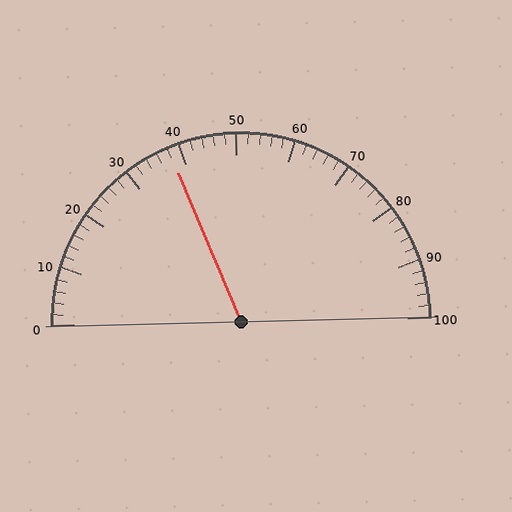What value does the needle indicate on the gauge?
The needle indicates approximately 38.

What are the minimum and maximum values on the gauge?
The gauge ranges from 0 to 100.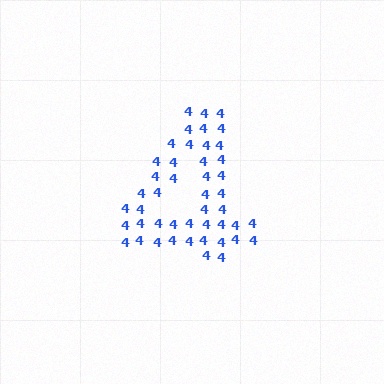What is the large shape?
The large shape is the digit 4.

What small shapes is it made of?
It is made of small digit 4's.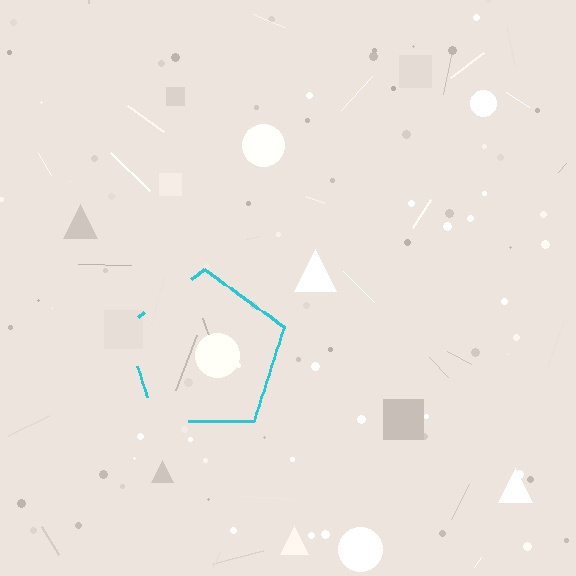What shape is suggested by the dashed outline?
The dashed outline suggests a pentagon.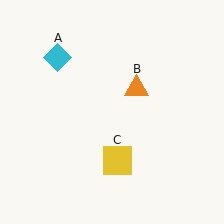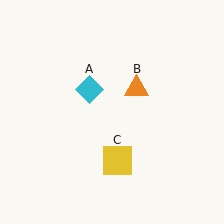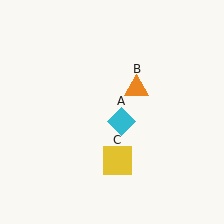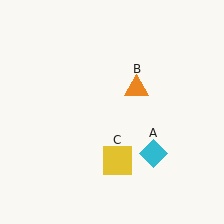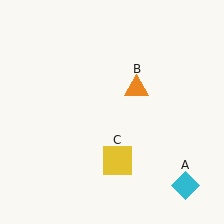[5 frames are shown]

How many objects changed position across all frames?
1 object changed position: cyan diamond (object A).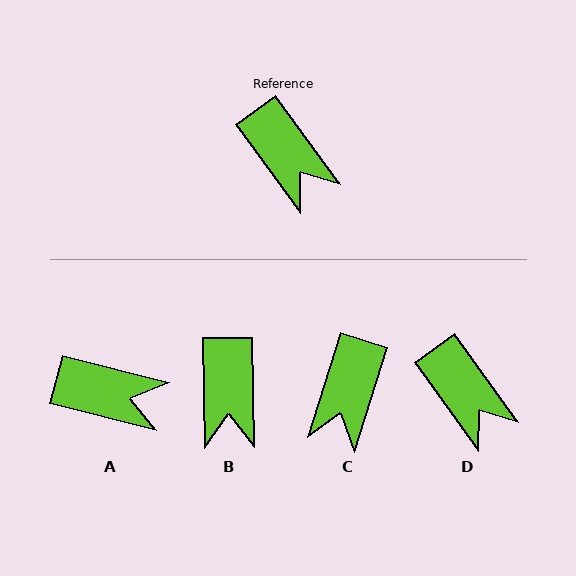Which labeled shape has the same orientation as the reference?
D.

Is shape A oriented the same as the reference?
No, it is off by about 40 degrees.